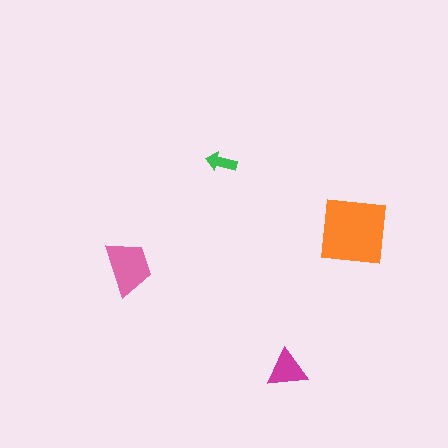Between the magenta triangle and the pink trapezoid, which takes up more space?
The pink trapezoid.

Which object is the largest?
The orange square.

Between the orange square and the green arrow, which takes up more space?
The orange square.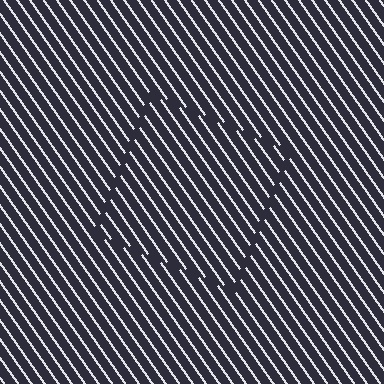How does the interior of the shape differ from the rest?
The interior of the shape contains the same grating, shifted by half a period — the contour is defined by the phase discontinuity where line-ends from the inner and outer gratings abut.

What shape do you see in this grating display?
An illusory square. The interior of the shape contains the same grating, shifted by half a period — the contour is defined by the phase discontinuity where line-ends from the inner and outer gratings abut.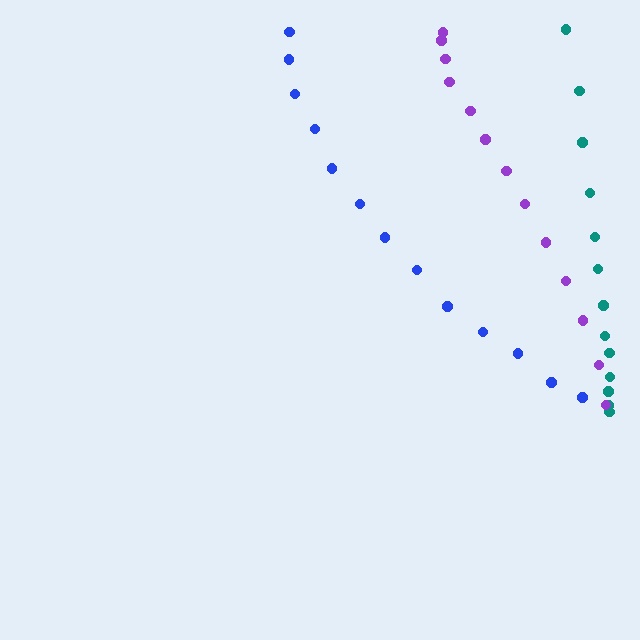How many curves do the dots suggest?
There are 3 distinct paths.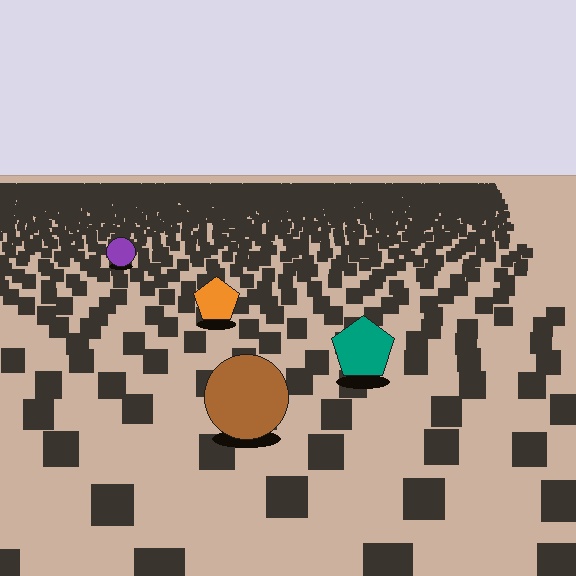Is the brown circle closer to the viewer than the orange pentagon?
Yes. The brown circle is closer — you can tell from the texture gradient: the ground texture is coarser near it.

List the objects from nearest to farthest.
From nearest to farthest: the brown circle, the teal pentagon, the orange pentagon, the purple circle.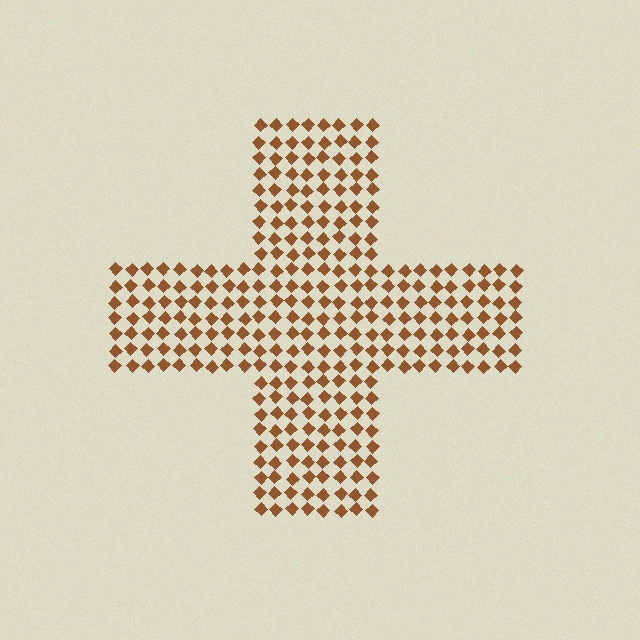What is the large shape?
The large shape is a cross.